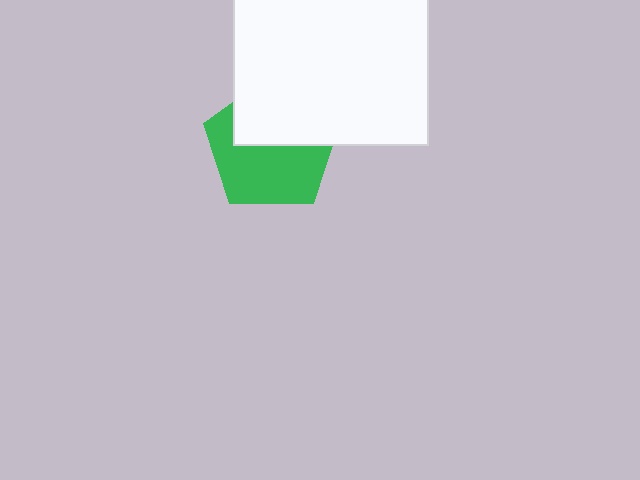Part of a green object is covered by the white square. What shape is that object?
It is a pentagon.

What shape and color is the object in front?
The object in front is a white square.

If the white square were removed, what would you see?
You would see the complete green pentagon.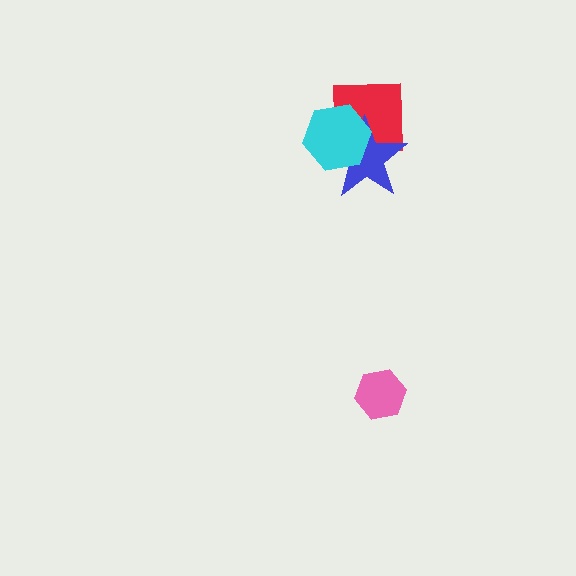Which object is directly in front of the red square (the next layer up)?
The blue star is directly in front of the red square.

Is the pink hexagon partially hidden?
No, no other shape covers it.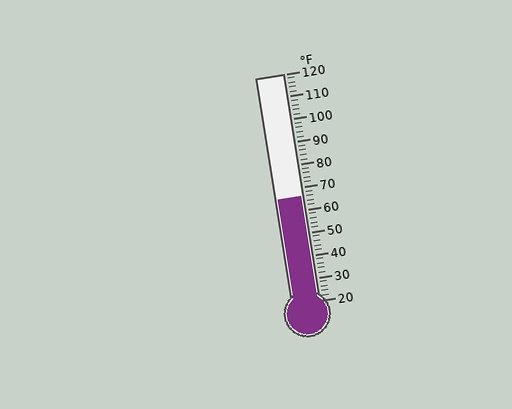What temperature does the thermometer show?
The thermometer shows approximately 66°F.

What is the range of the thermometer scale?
The thermometer scale ranges from 20°F to 120°F.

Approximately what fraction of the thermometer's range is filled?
The thermometer is filled to approximately 45% of its range.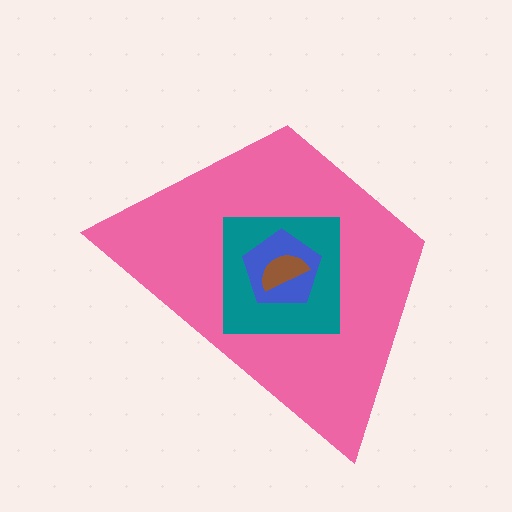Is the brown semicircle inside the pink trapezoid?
Yes.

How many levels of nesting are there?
4.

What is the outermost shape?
The pink trapezoid.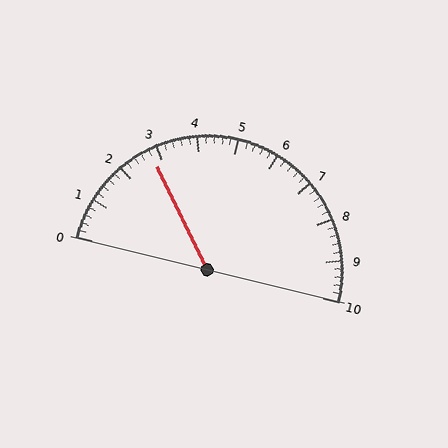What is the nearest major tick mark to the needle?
The nearest major tick mark is 3.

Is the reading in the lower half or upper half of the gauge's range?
The reading is in the lower half of the range (0 to 10).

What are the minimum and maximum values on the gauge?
The gauge ranges from 0 to 10.